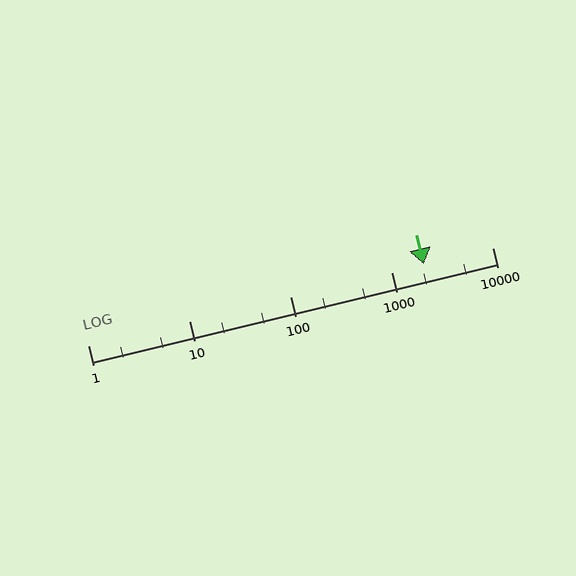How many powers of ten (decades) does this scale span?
The scale spans 4 decades, from 1 to 10000.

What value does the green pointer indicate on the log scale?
The pointer indicates approximately 2100.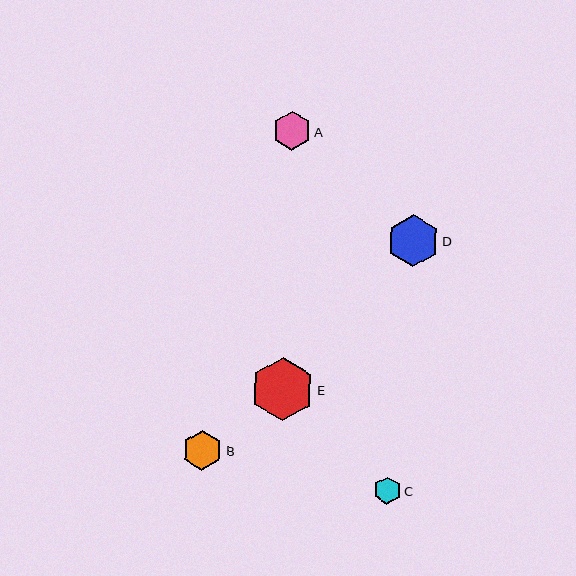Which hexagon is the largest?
Hexagon E is the largest with a size of approximately 63 pixels.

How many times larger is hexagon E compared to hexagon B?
Hexagon E is approximately 1.6 times the size of hexagon B.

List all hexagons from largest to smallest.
From largest to smallest: E, D, B, A, C.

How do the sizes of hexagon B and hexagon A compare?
Hexagon B and hexagon A are approximately the same size.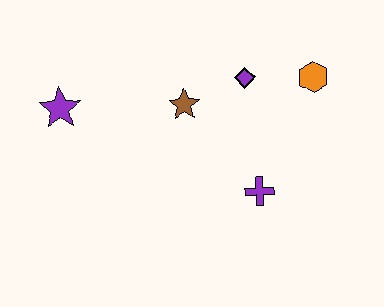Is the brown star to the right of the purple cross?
No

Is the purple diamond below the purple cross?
No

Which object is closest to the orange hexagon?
The purple diamond is closest to the orange hexagon.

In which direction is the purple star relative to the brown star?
The purple star is to the left of the brown star.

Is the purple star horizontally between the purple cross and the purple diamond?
No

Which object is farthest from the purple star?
The orange hexagon is farthest from the purple star.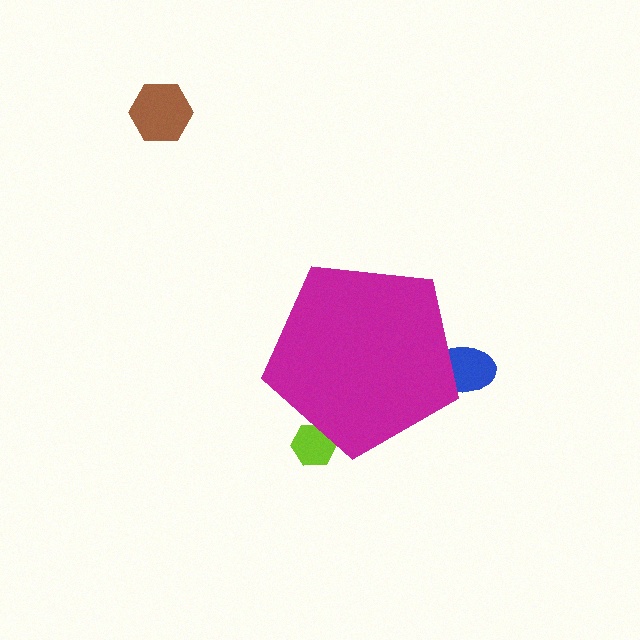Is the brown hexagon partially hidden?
No, the brown hexagon is fully visible.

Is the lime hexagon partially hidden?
Yes, the lime hexagon is partially hidden behind the magenta pentagon.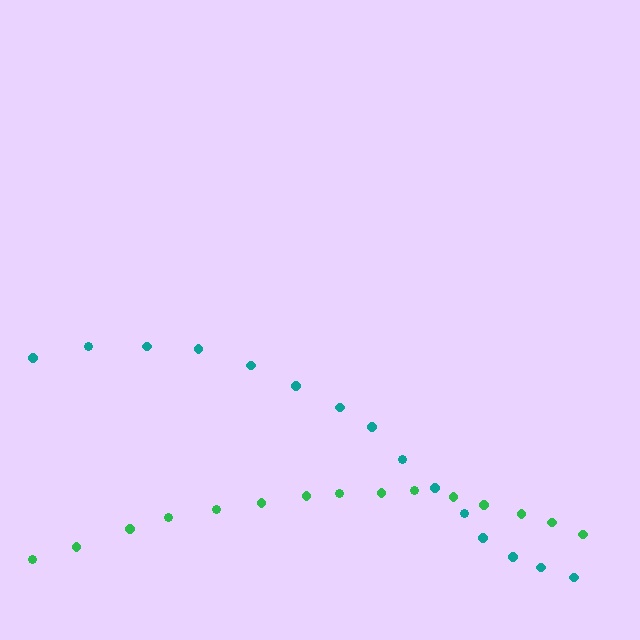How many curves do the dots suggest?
There are 2 distinct paths.